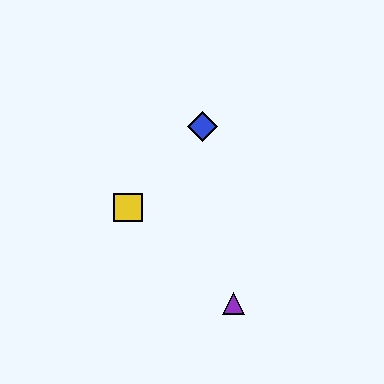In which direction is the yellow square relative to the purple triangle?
The yellow square is to the left of the purple triangle.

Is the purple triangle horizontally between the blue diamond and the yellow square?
No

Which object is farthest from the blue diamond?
The purple triangle is farthest from the blue diamond.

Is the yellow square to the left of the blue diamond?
Yes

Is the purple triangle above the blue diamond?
No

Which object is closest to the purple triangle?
The yellow square is closest to the purple triangle.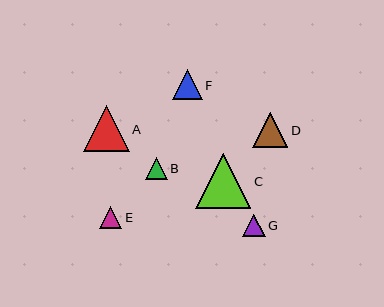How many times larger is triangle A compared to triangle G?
Triangle A is approximately 2.0 times the size of triangle G.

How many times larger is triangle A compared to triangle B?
Triangle A is approximately 2.1 times the size of triangle B.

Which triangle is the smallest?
Triangle E is the smallest with a size of approximately 22 pixels.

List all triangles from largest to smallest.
From largest to smallest: C, A, D, F, G, B, E.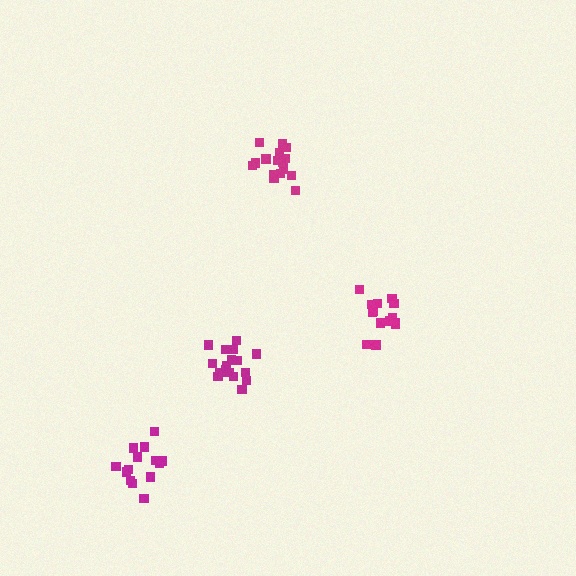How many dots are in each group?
Group 1: 18 dots, Group 2: 14 dots, Group 3: 16 dots, Group 4: 14 dots (62 total).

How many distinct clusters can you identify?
There are 4 distinct clusters.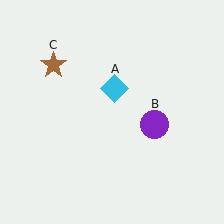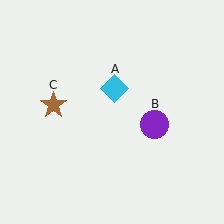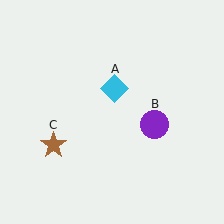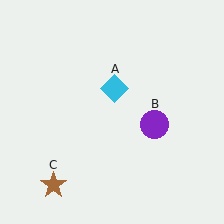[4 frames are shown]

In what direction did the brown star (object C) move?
The brown star (object C) moved down.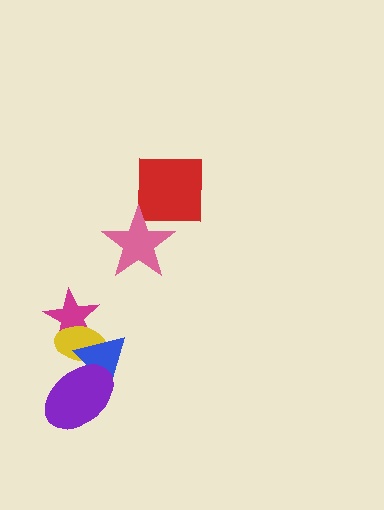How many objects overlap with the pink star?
1 object overlaps with the pink star.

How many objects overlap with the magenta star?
2 objects overlap with the magenta star.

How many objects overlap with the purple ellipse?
2 objects overlap with the purple ellipse.